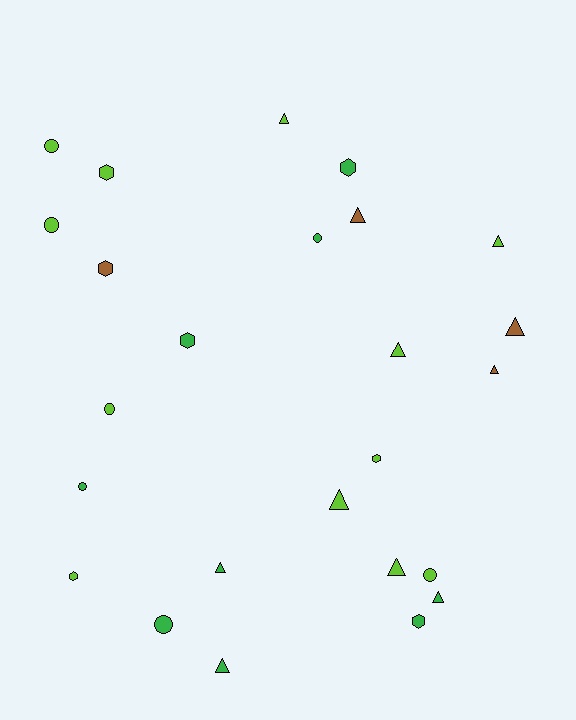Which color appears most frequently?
Lime, with 12 objects.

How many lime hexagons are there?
There are 3 lime hexagons.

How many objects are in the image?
There are 25 objects.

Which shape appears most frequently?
Triangle, with 11 objects.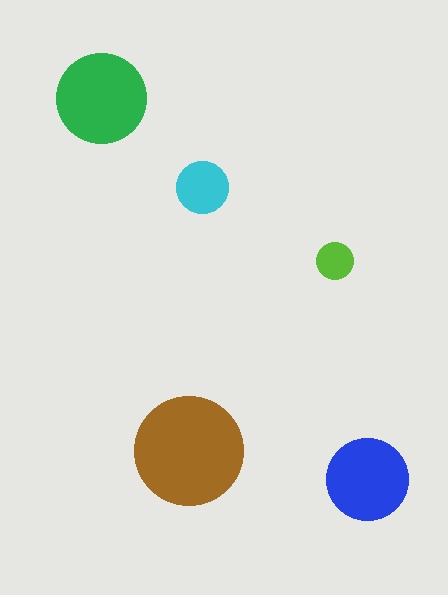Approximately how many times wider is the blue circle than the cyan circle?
About 1.5 times wider.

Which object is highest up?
The green circle is topmost.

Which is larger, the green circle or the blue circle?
The green one.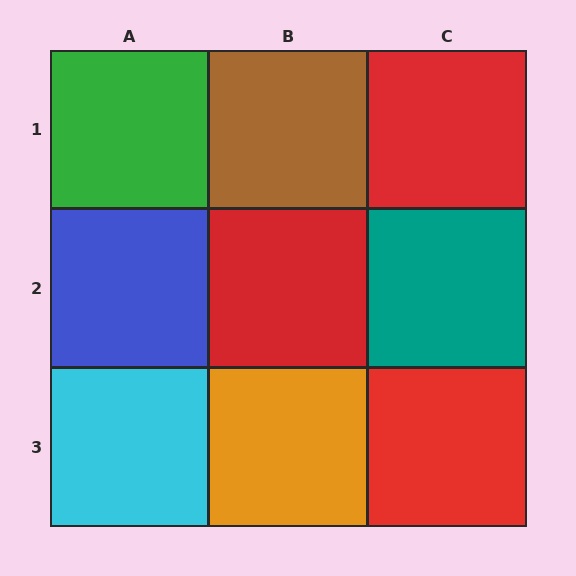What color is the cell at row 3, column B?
Orange.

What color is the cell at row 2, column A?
Blue.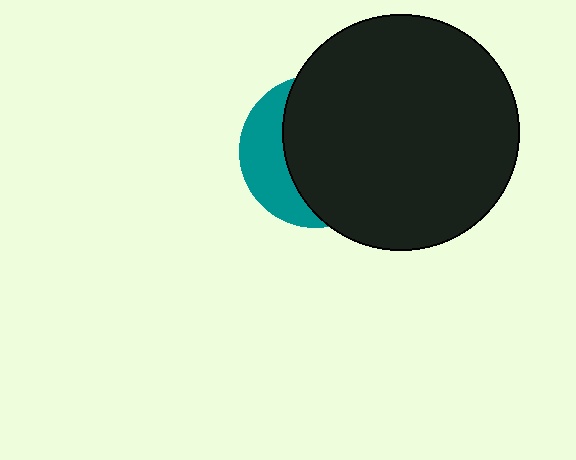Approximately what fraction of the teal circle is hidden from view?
Roughly 69% of the teal circle is hidden behind the black circle.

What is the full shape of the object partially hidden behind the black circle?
The partially hidden object is a teal circle.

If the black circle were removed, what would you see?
You would see the complete teal circle.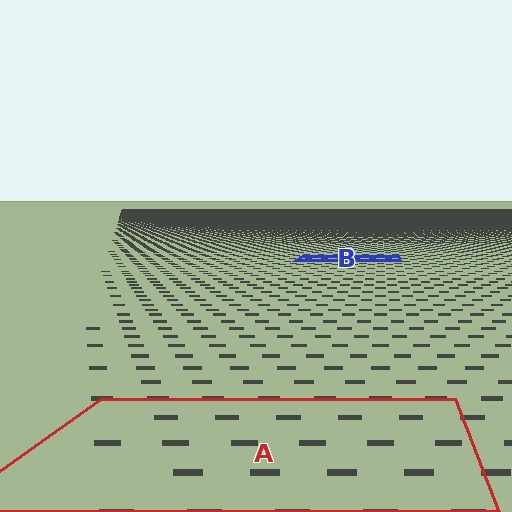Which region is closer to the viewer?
Region A is closer. The texture elements there are larger and more spread out.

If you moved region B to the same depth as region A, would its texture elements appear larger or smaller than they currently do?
They would appear larger. At a closer depth, the same texture elements are projected at a bigger on-screen size.